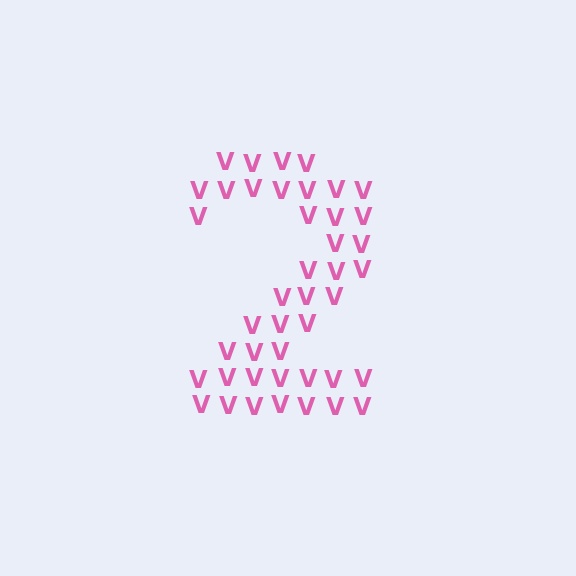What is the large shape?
The large shape is the digit 2.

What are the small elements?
The small elements are letter V's.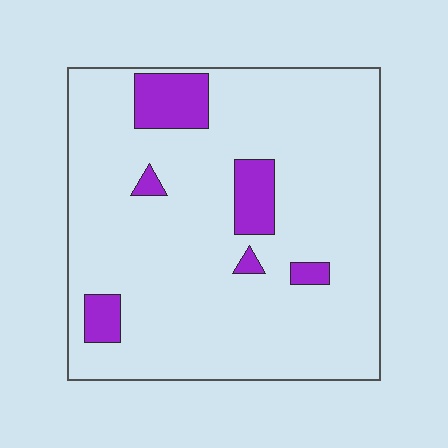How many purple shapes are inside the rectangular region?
6.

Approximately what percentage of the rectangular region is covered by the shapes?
Approximately 10%.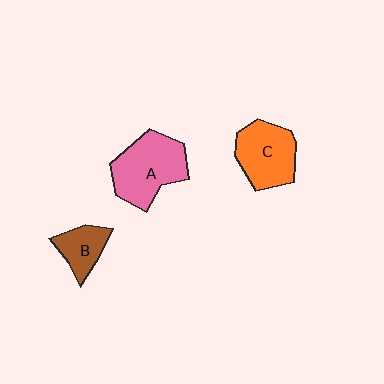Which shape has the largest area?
Shape A (pink).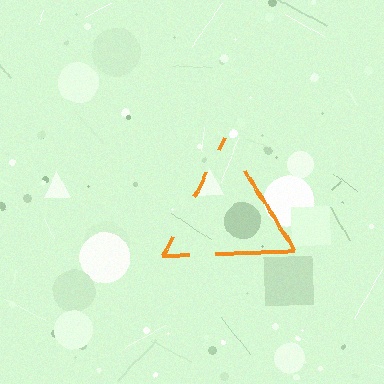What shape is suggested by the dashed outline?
The dashed outline suggests a triangle.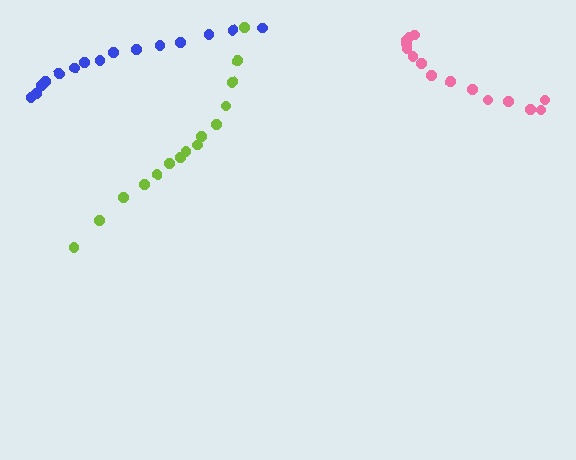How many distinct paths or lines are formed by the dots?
There are 3 distinct paths.